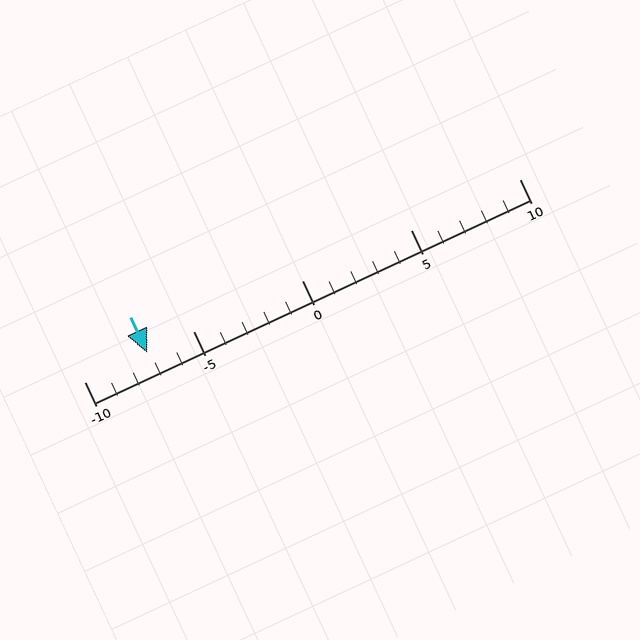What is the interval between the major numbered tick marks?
The major tick marks are spaced 5 units apart.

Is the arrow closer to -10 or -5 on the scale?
The arrow is closer to -5.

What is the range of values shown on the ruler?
The ruler shows values from -10 to 10.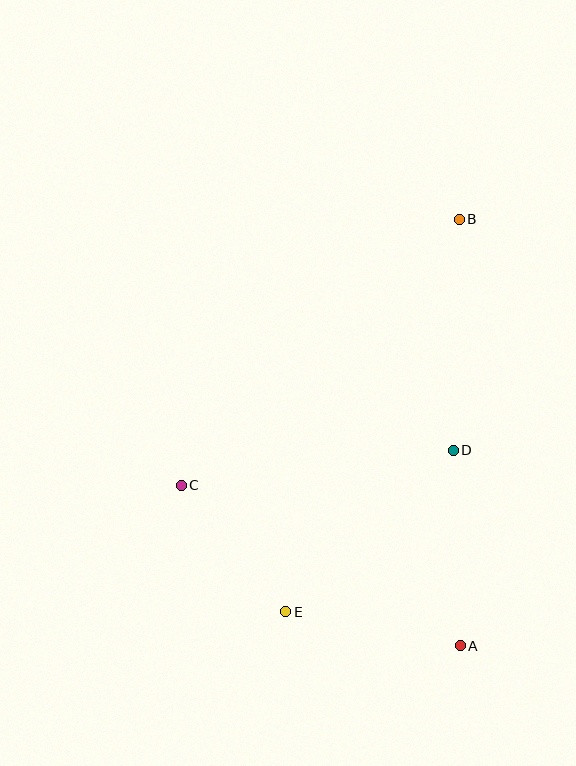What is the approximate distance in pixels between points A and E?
The distance between A and E is approximately 178 pixels.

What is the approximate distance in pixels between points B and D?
The distance between B and D is approximately 231 pixels.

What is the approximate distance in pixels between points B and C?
The distance between B and C is approximately 385 pixels.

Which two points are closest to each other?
Points C and E are closest to each other.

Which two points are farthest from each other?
Points B and E are farthest from each other.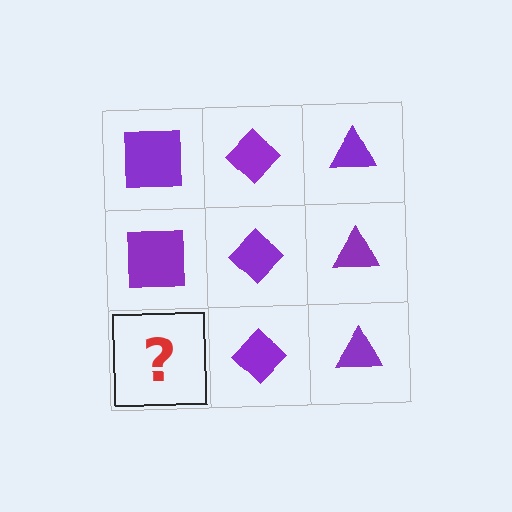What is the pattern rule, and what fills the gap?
The rule is that each column has a consistent shape. The gap should be filled with a purple square.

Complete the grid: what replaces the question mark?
The question mark should be replaced with a purple square.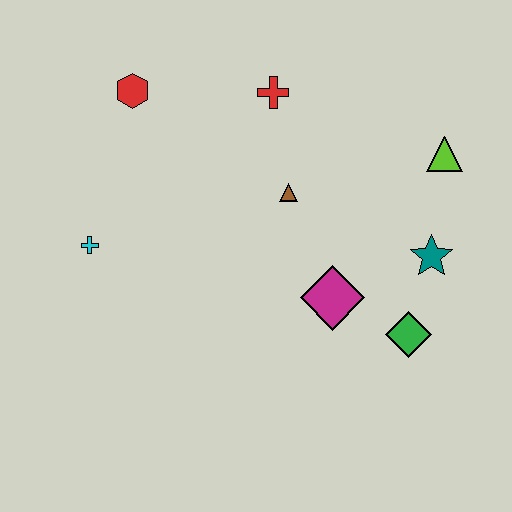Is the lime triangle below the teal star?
No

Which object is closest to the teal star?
The green diamond is closest to the teal star.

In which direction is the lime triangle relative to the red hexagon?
The lime triangle is to the right of the red hexagon.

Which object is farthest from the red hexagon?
The green diamond is farthest from the red hexagon.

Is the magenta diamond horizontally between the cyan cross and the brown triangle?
No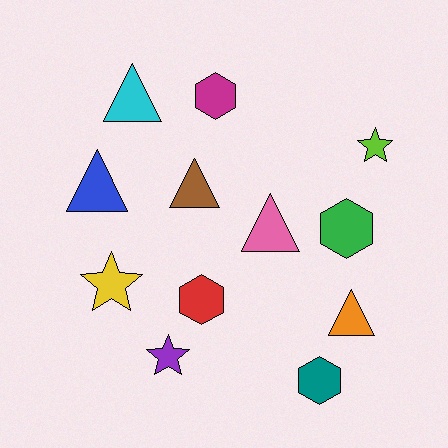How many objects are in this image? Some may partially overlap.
There are 12 objects.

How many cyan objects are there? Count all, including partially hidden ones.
There is 1 cyan object.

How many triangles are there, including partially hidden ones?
There are 5 triangles.